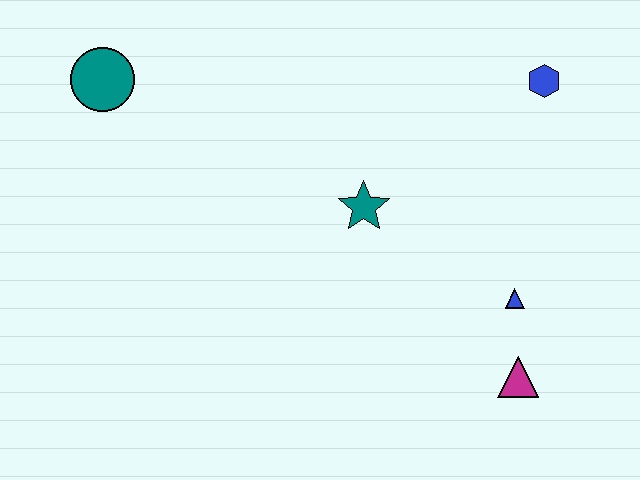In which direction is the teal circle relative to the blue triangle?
The teal circle is to the left of the blue triangle.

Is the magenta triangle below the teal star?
Yes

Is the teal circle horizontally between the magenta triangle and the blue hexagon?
No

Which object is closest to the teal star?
The blue triangle is closest to the teal star.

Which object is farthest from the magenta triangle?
The teal circle is farthest from the magenta triangle.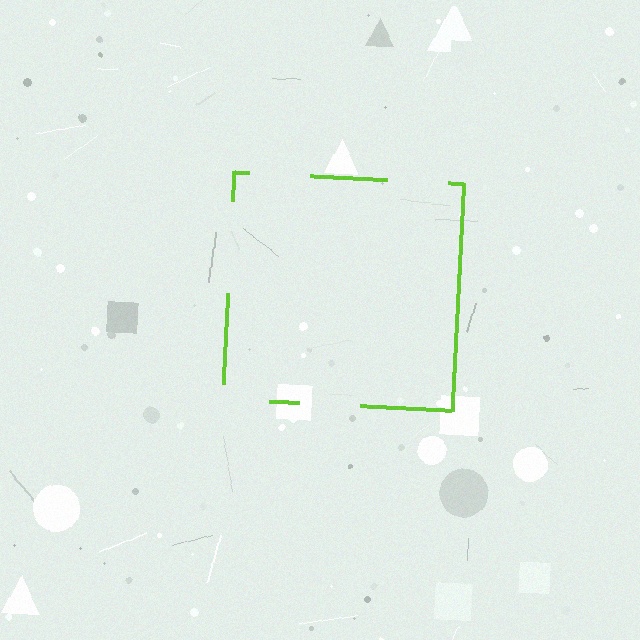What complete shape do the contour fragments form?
The contour fragments form a square.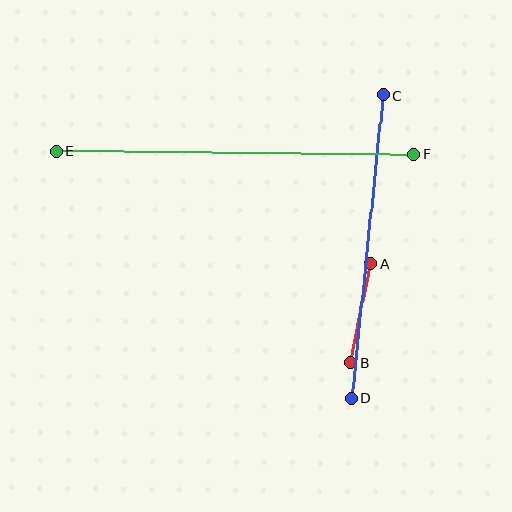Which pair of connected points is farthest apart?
Points E and F are farthest apart.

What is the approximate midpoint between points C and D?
The midpoint is at approximately (367, 247) pixels.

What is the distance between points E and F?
The distance is approximately 358 pixels.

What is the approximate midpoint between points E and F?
The midpoint is at approximately (235, 153) pixels.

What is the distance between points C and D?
The distance is approximately 305 pixels.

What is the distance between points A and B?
The distance is approximately 101 pixels.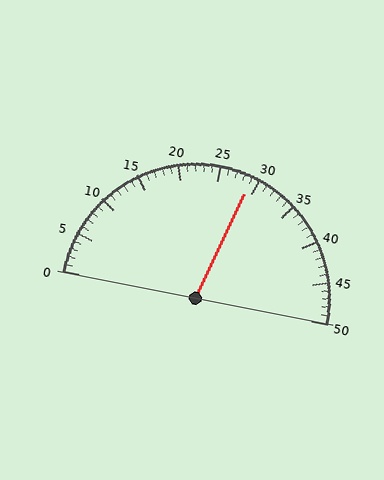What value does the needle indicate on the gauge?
The needle indicates approximately 29.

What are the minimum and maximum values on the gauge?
The gauge ranges from 0 to 50.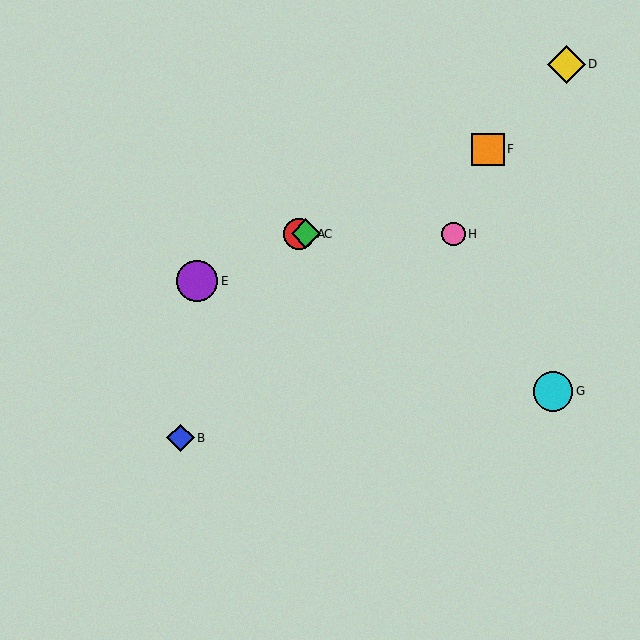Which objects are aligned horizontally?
Objects A, C, H are aligned horizontally.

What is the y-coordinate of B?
Object B is at y≈438.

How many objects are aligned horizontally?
3 objects (A, C, H) are aligned horizontally.